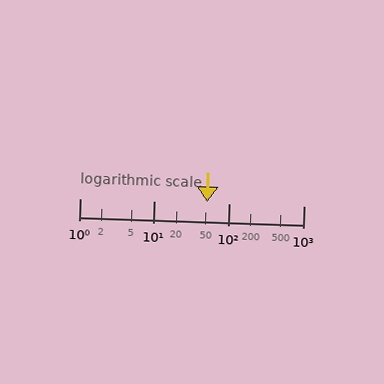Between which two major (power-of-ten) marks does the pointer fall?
The pointer is between 10 and 100.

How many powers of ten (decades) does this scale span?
The scale spans 3 decades, from 1 to 1000.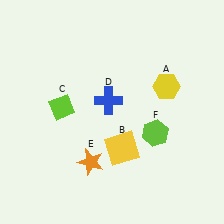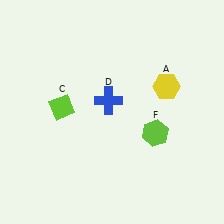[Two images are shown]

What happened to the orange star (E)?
The orange star (E) was removed in Image 2. It was in the bottom-left area of Image 1.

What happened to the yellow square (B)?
The yellow square (B) was removed in Image 2. It was in the bottom-right area of Image 1.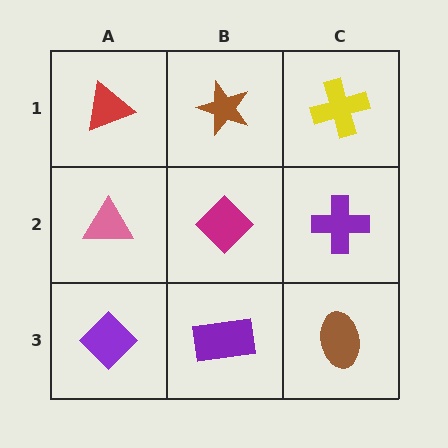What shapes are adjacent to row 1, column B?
A magenta diamond (row 2, column B), a red triangle (row 1, column A), a yellow cross (row 1, column C).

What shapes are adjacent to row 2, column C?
A yellow cross (row 1, column C), a brown ellipse (row 3, column C), a magenta diamond (row 2, column B).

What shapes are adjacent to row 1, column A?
A pink triangle (row 2, column A), a brown star (row 1, column B).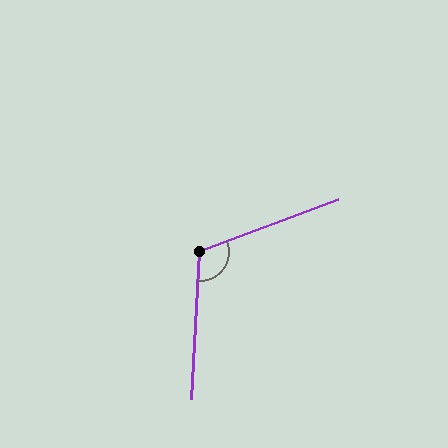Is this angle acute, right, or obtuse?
It is obtuse.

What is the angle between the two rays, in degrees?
Approximately 114 degrees.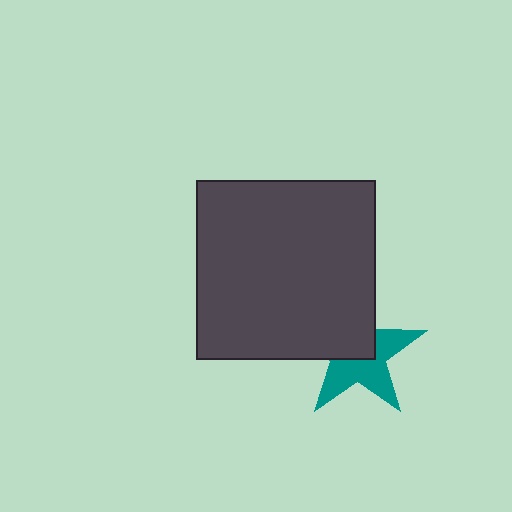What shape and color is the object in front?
The object in front is a dark gray square.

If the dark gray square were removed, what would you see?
You would see the complete teal star.